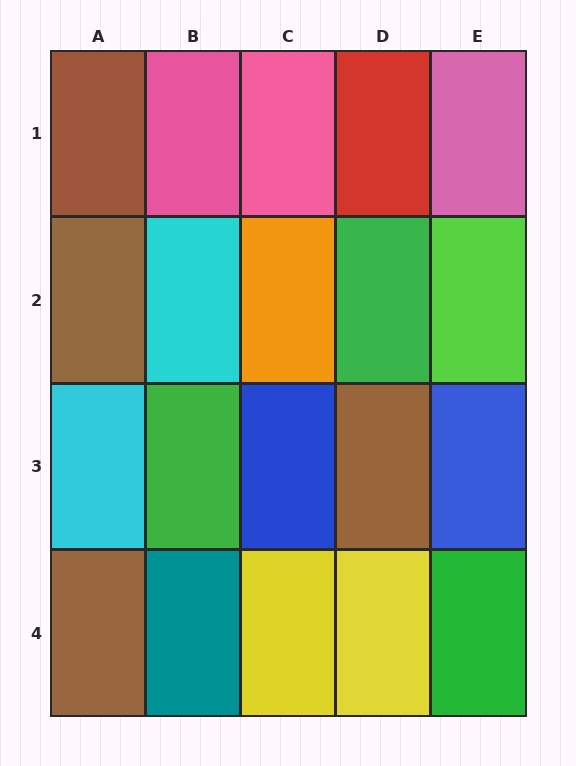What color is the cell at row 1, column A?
Brown.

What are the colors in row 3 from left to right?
Cyan, green, blue, brown, blue.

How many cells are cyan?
2 cells are cyan.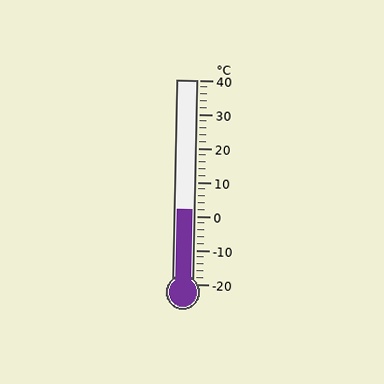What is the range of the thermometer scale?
The thermometer scale ranges from -20°C to 40°C.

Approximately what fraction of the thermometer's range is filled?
The thermometer is filled to approximately 35% of its range.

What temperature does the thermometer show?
The thermometer shows approximately 2°C.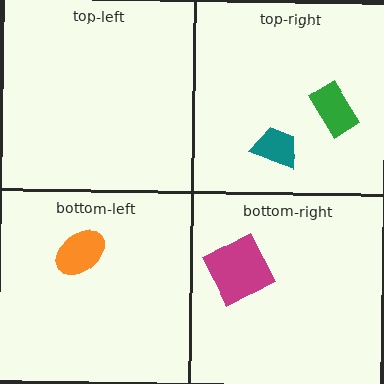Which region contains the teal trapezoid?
The top-right region.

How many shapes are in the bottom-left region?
1.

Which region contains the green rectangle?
The top-right region.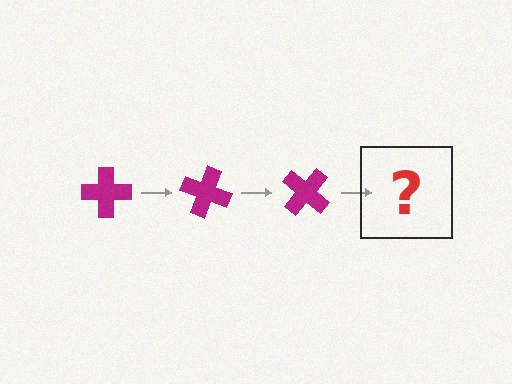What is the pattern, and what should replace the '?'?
The pattern is that the cross rotates 20 degrees each step. The '?' should be a magenta cross rotated 60 degrees.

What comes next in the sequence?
The next element should be a magenta cross rotated 60 degrees.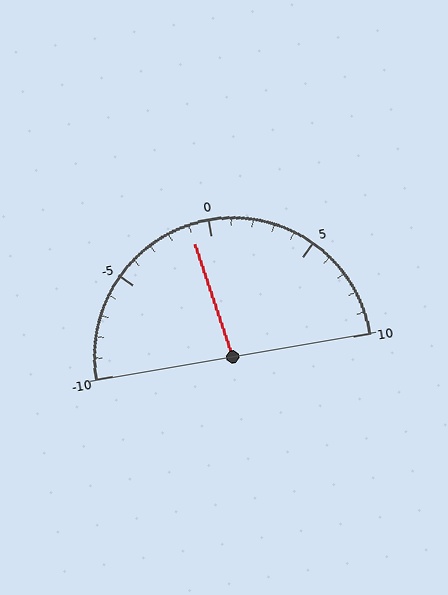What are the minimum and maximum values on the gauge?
The gauge ranges from -10 to 10.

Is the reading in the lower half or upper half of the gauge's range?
The reading is in the lower half of the range (-10 to 10).